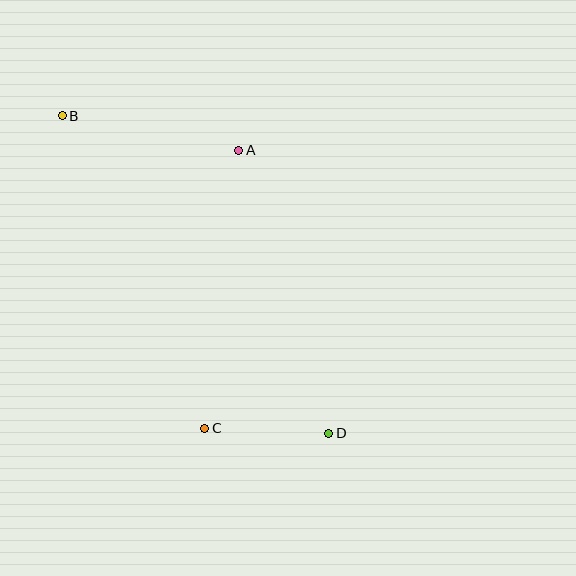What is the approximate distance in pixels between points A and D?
The distance between A and D is approximately 297 pixels.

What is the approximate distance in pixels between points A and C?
The distance between A and C is approximately 280 pixels.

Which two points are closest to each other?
Points C and D are closest to each other.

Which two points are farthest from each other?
Points B and D are farthest from each other.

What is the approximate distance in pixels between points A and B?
The distance between A and B is approximately 180 pixels.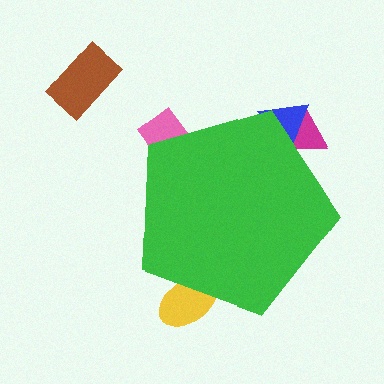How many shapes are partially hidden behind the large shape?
4 shapes are partially hidden.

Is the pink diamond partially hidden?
Yes, the pink diamond is partially hidden behind the green pentagon.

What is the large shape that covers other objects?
A green pentagon.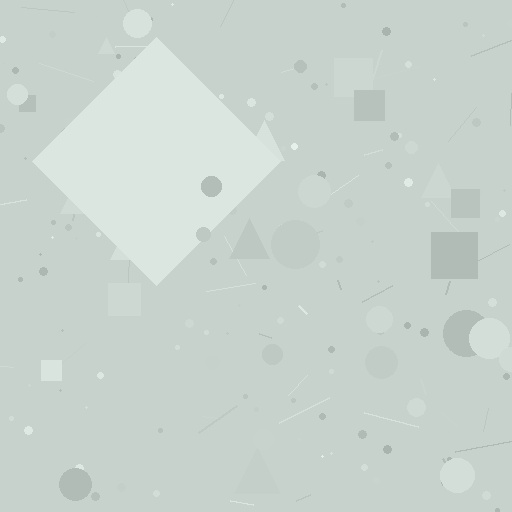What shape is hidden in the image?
A diamond is hidden in the image.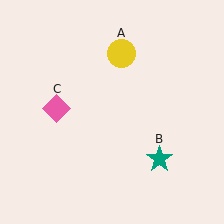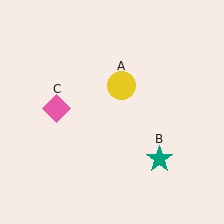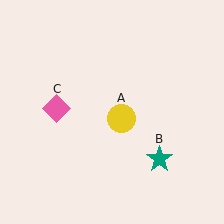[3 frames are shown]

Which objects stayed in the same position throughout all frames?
Teal star (object B) and pink diamond (object C) remained stationary.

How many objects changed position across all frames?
1 object changed position: yellow circle (object A).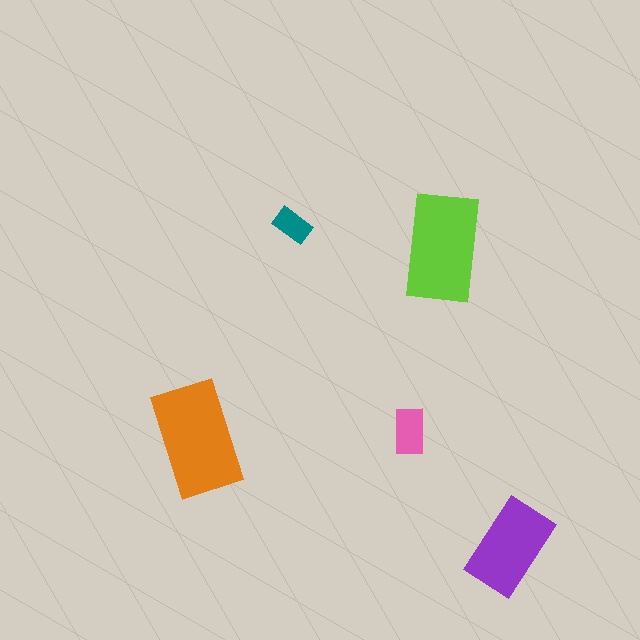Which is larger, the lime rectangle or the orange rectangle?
The orange one.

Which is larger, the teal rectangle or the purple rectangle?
The purple one.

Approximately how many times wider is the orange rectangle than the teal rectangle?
About 3 times wider.